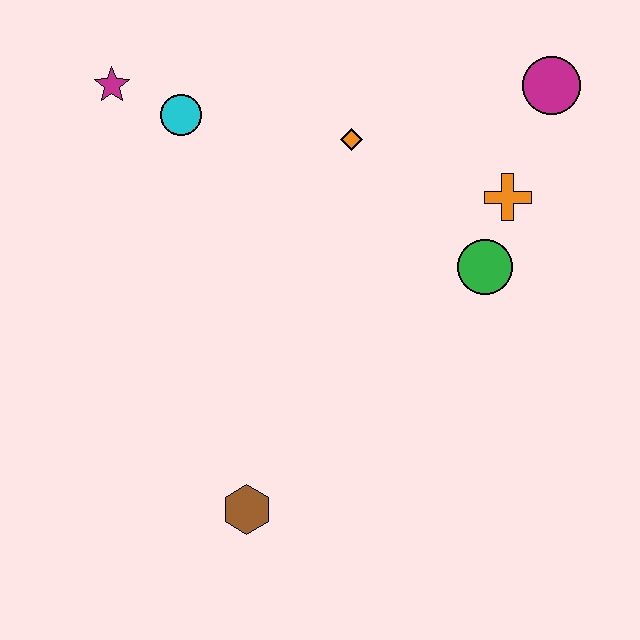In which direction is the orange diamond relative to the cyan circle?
The orange diamond is to the right of the cyan circle.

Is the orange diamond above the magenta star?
No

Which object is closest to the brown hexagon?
The green circle is closest to the brown hexagon.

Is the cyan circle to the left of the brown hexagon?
Yes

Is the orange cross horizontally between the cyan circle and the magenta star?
No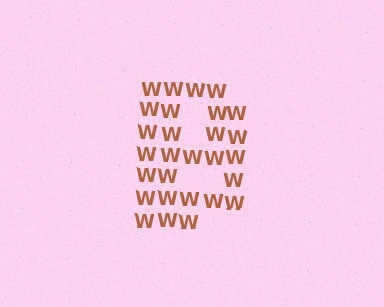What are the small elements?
The small elements are letter W's.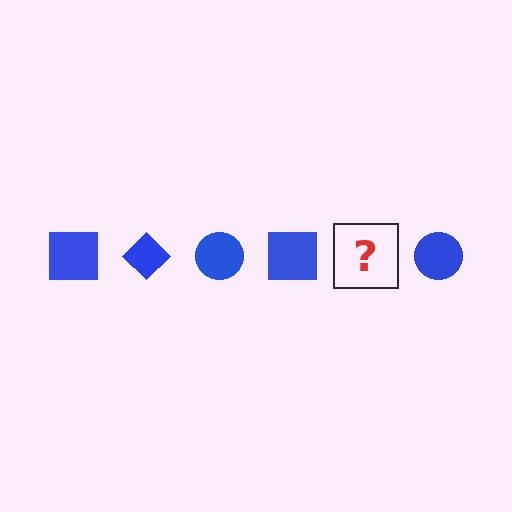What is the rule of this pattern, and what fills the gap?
The rule is that the pattern cycles through square, diamond, circle shapes in blue. The gap should be filled with a blue diamond.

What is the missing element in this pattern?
The missing element is a blue diamond.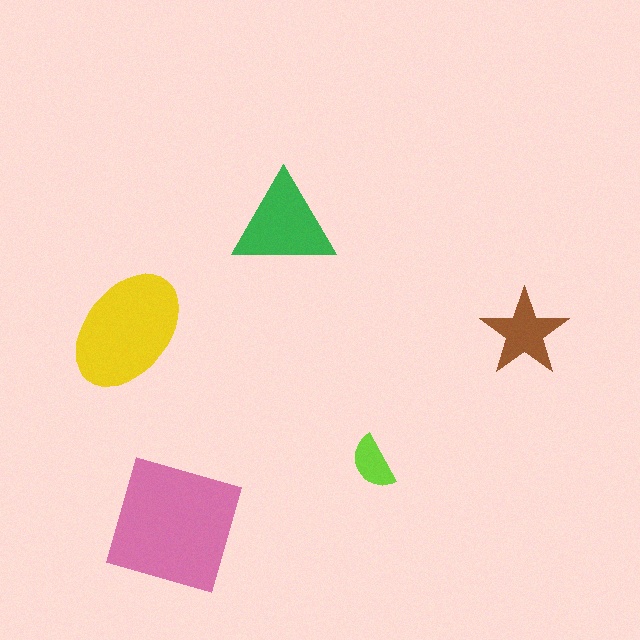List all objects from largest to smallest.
The pink square, the yellow ellipse, the green triangle, the brown star, the lime semicircle.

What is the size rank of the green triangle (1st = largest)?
3rd.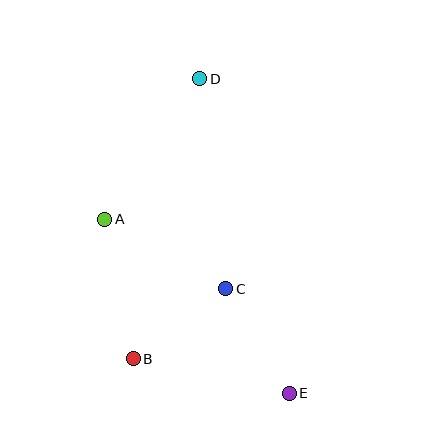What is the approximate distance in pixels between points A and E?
The distance between A and E is approximately 254 pixels.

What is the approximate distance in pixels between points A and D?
The distance between A and D is approximately 169 pixels.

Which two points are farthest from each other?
Points D and E are farthest from each other.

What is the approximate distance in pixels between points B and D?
The distance between B and D is approximately 288 pixels.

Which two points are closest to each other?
Points B and C are closest to each other.